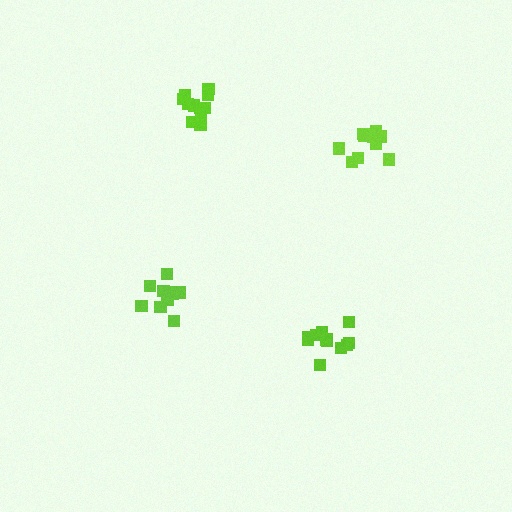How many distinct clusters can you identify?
There are 4 distinct clusters.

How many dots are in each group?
Group 1: 11 dots, Group 2: 11 dots, Group 3: 11 dots, Group 4: 11 dots (44 total).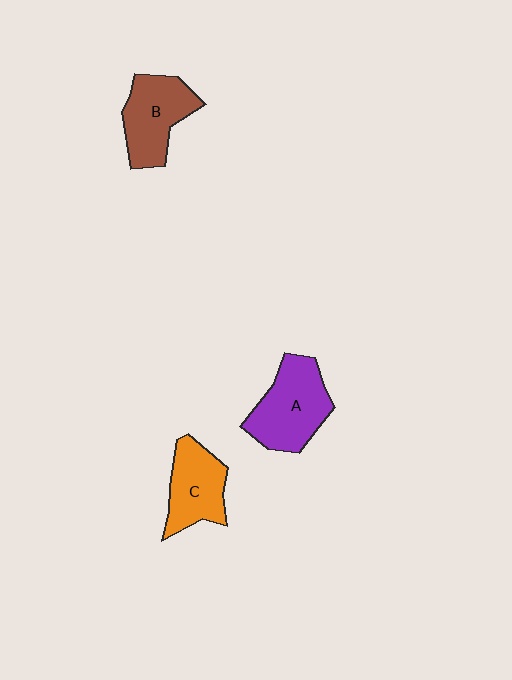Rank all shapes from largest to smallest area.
From largest to smallest: A (purple), B (brown), C (orange).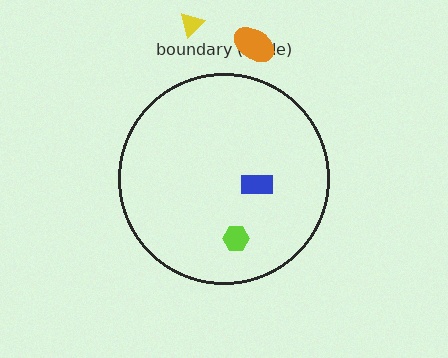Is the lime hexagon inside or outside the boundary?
Inside.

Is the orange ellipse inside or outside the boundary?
Outside.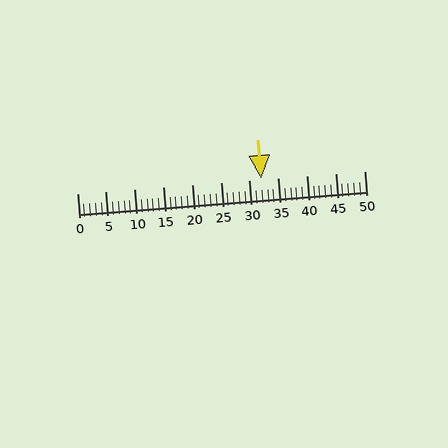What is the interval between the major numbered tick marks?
The major tick marks are spaced 5 units apart.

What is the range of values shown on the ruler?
The ruler shows values from 0 to 50.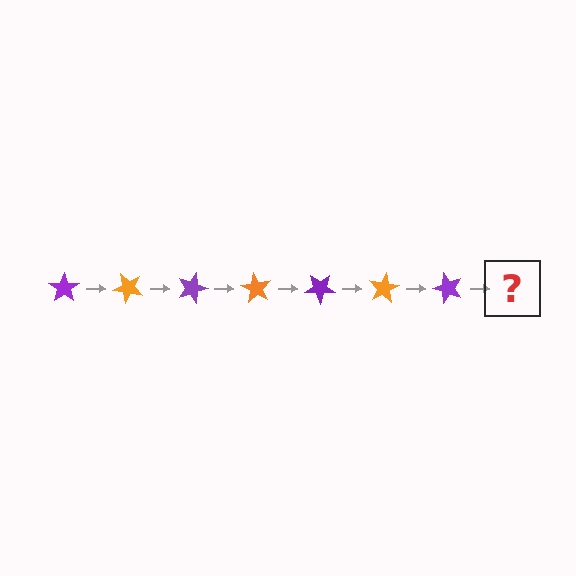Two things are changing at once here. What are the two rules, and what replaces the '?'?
The two rules are that it rotates 45 degrees each step and the color cycles through purple and orange. The '?' should be an orange star, rotated 315 degrees from the start.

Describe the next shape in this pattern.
It should be an orange star, rotated 315 degrees from the start.